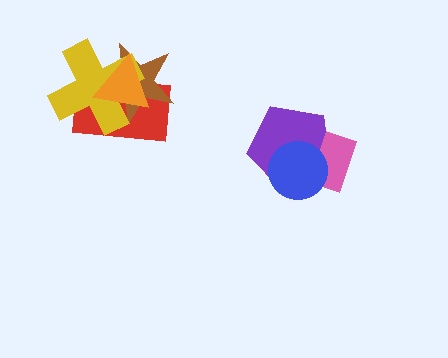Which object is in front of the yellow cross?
The orange triangle is in front of the yellow cross.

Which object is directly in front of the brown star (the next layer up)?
The yellow cross is directly in front of the brown star.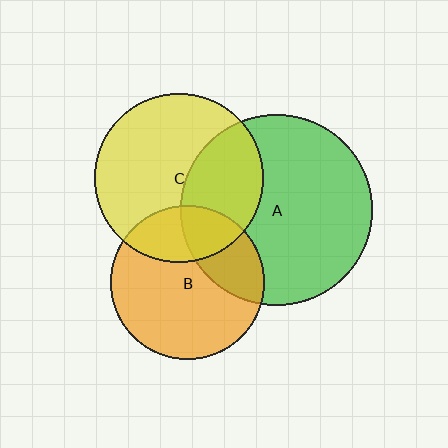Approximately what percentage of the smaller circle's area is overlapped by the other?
Approximately 25%.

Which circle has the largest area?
Circle A (green).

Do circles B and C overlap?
Yes.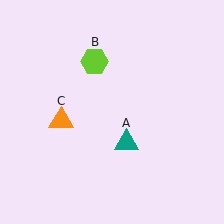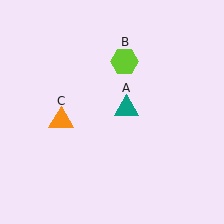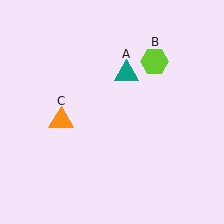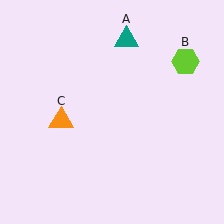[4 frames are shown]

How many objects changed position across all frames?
2 objects changed position: teal triangle (object A), lime hexagon (object B).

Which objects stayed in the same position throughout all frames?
Orange triangle (object C) remained stationary.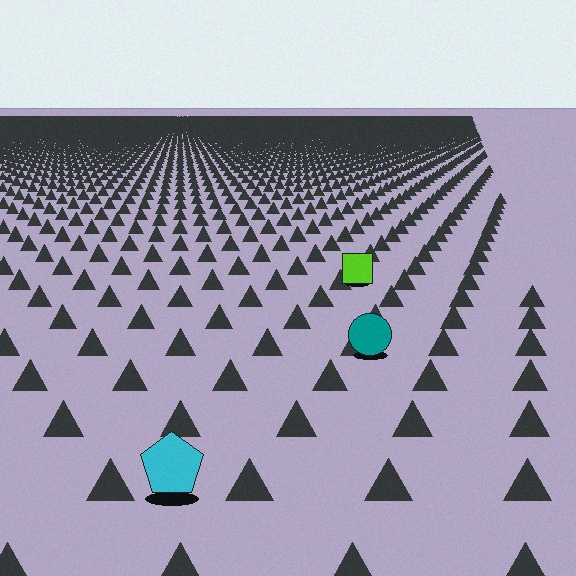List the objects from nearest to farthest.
From nearest to farthest: the cyan pentagon, the teal circle, the lime square.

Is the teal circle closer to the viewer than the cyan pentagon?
No. The cyan pentagon is closer — you can tell from the texture gradient: the ground texture is coarser near it.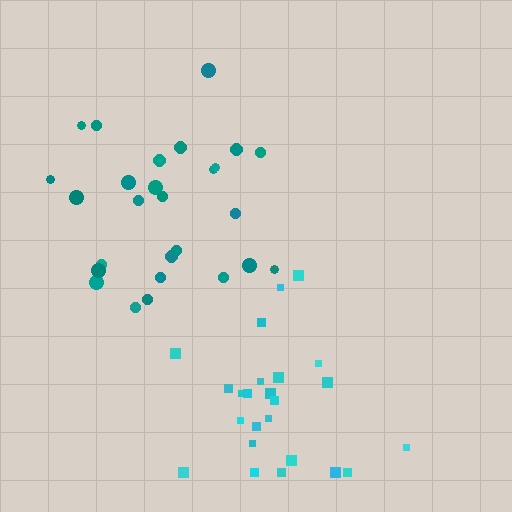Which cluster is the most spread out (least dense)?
Teal.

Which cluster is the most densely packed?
Cyan.